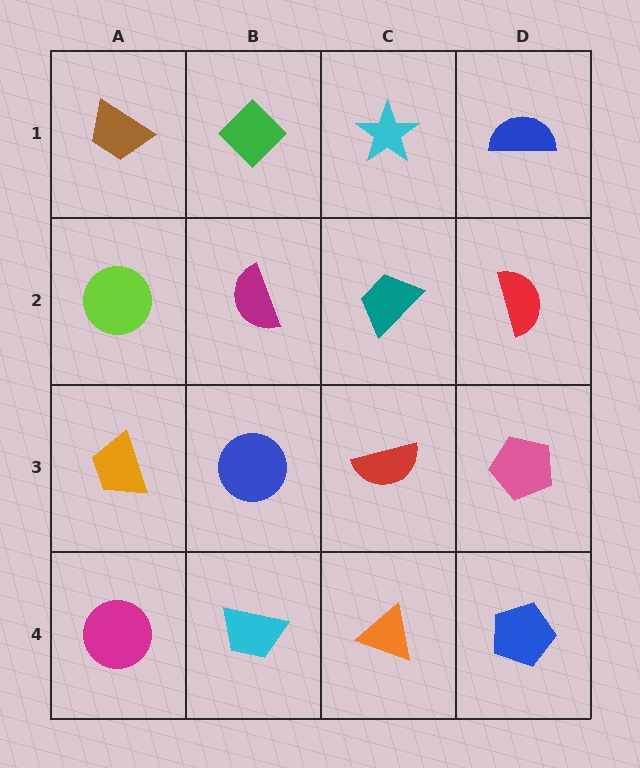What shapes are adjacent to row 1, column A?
A lime circle (row 2, column A), a green diamond (row 1, column B).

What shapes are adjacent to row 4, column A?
An orange trapezoid (row 3, column A), a cyan trapezoid (row 4, column B).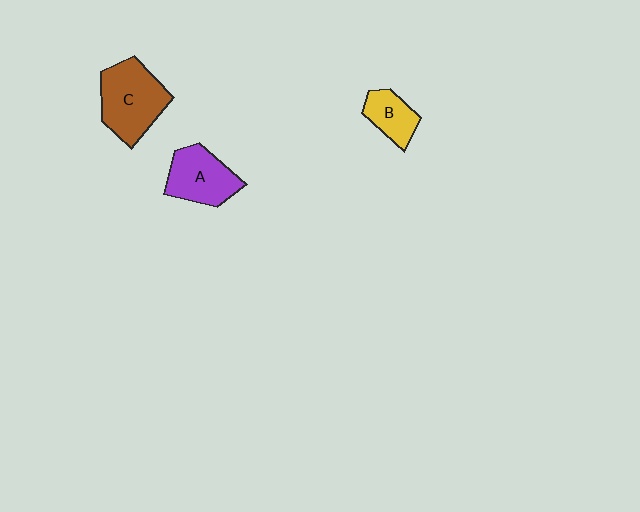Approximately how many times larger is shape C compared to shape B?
Approximately 2.0 times.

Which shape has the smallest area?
Shape B (yellow).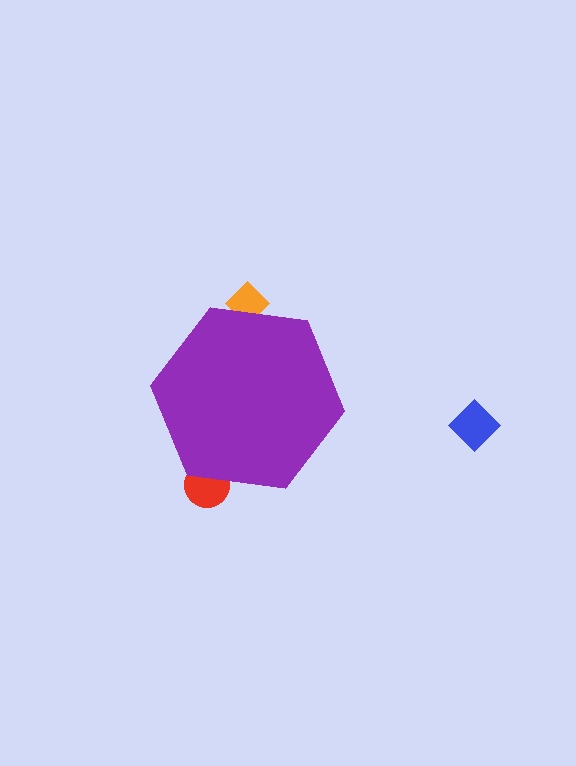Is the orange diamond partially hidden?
Yes, the orange diamond is partially hidden behind the purple hexagon.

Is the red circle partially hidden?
Yes, the red circle is partially hidden behind the purple hexagon.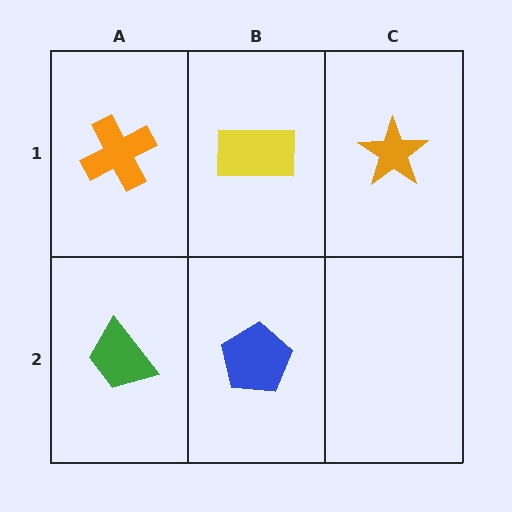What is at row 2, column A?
A green trapezoid.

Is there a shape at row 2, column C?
No, that cell is empty.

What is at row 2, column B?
A blue pentagon.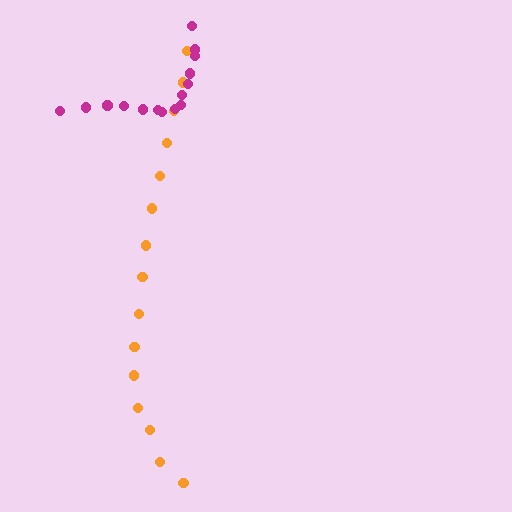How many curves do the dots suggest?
There are 2 distinct paths.